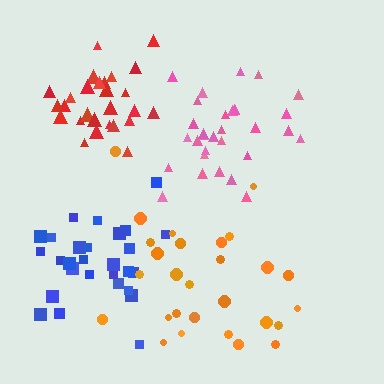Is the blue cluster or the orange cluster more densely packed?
Blue.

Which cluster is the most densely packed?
Pink.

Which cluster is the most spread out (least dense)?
Orange.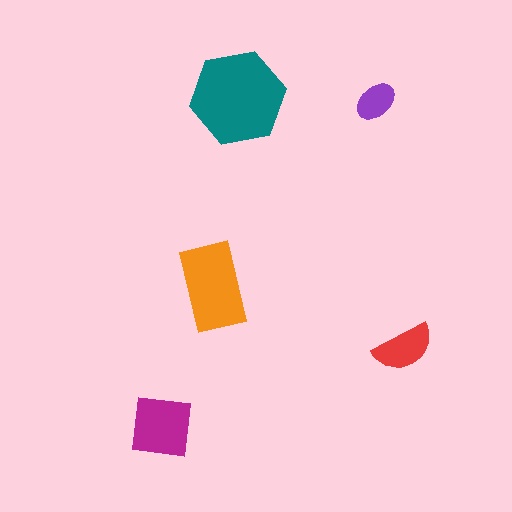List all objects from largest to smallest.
The teal hexagon, the orange rectangle, the magenta square, the red semicircle, the purple ellipse.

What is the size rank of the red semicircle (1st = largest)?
4th.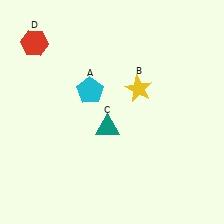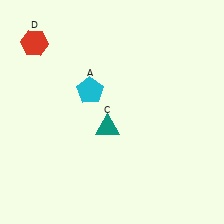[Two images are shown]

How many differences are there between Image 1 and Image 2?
There is 1 difference between the two images.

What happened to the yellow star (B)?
The yellow star (B) was removed in Image 2. It was in the top-right area of Image 1.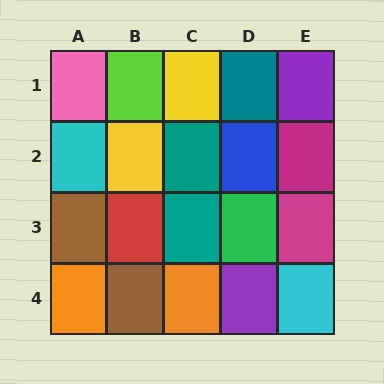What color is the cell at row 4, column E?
Cyan.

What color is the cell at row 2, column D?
Blue.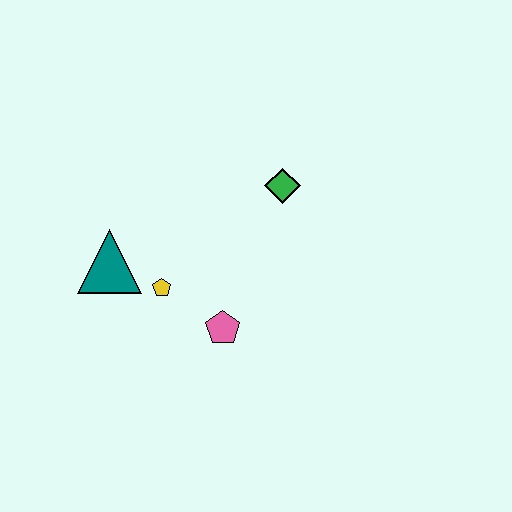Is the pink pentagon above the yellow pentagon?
No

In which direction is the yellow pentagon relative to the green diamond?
The yellow pentagon is to the left of the green diamond.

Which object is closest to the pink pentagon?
The yellow pentagon is closest to the pink pentagon.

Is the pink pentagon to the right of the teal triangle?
Yes